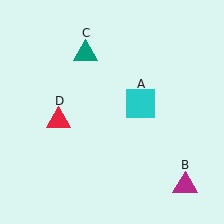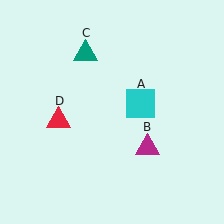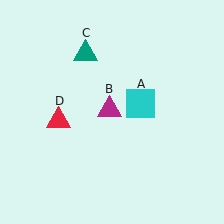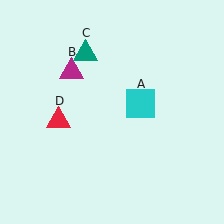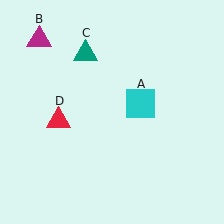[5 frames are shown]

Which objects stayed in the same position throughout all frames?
Cyan square (object A) and teal triangle (object C) and red triangle (object D) remained stationary.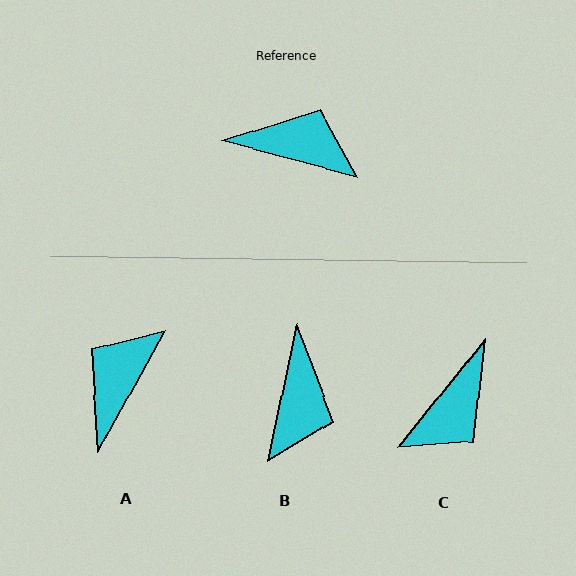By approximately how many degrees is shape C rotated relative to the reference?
Approximately 114 degrees clockwise.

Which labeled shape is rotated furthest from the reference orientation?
C, about 114 degrees away.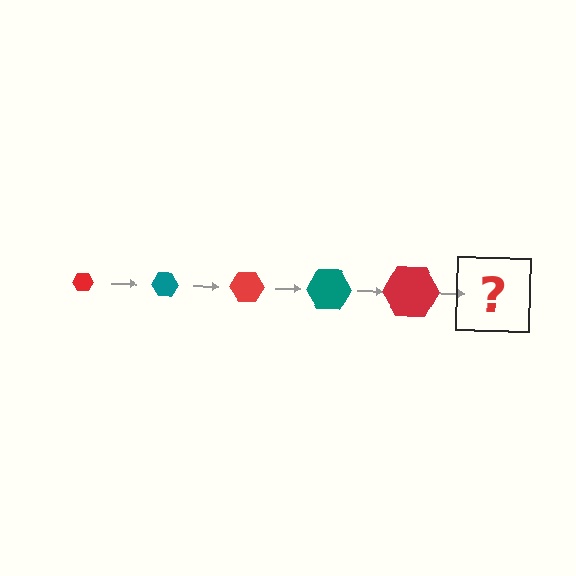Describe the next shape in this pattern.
It should be a teal hexagon, larger than the previous one.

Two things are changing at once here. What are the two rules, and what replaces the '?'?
The two rules are that the hexagon grows larger each step and the color cycles through red and teal. The '?' should be a teal hexagon, larger than the previous one.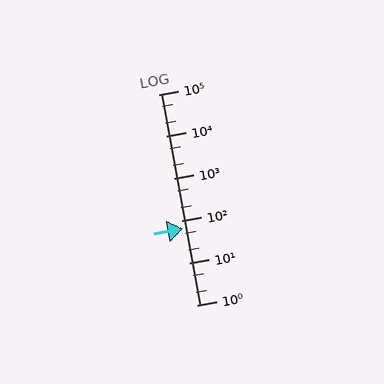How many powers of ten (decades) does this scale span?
The scale spans 5 decades, from 1 to 100000.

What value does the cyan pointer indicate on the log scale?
The pointer indicates approximately 64.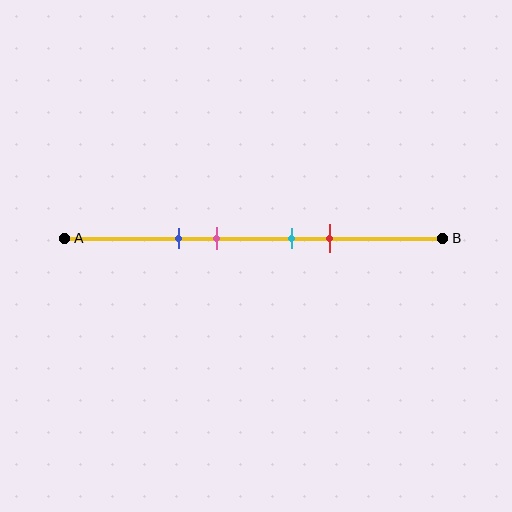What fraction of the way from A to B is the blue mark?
The blue mark is approximately 30% (0.3) of the way from A to B.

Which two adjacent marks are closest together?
The cyan and red marks are the closest adjacent pair.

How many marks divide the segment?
There are 4 marks dividing the segment.